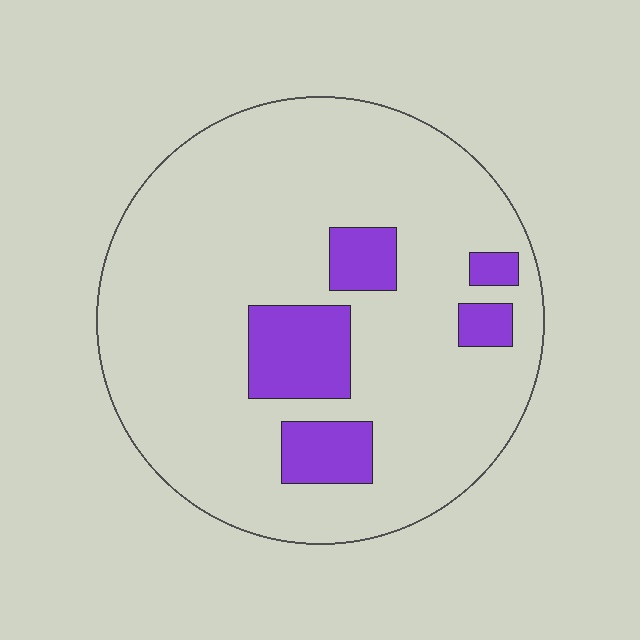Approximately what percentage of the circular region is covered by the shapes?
Approximately 15%.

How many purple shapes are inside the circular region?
5.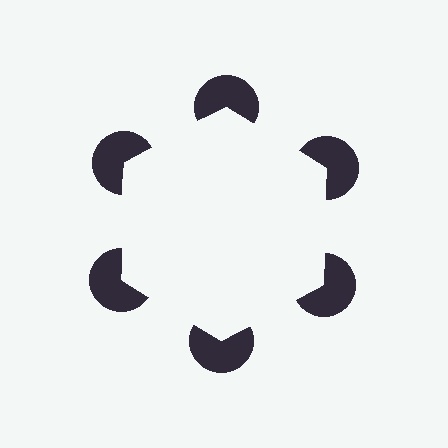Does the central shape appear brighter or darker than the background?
It typically appears slightly brighter than the background, even though no actual brightness change is drawn.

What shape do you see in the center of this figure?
An illusory hexagon — its edges are inferred from the aligned wedge cuts in the pac-man discs, not physically drawn.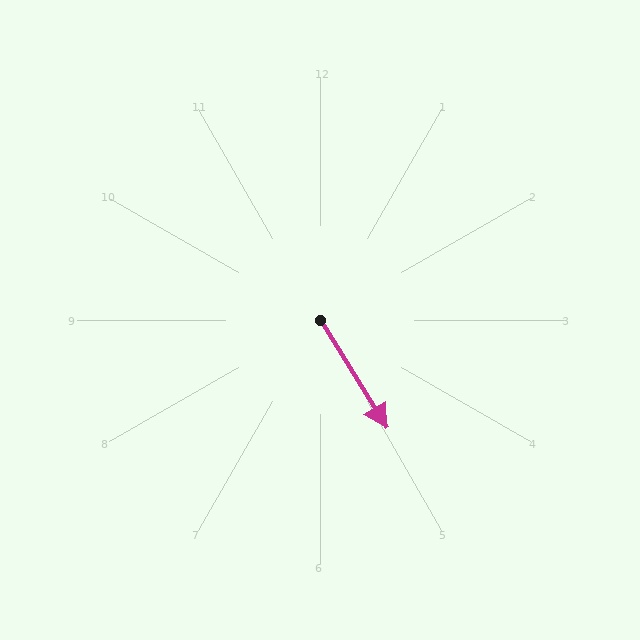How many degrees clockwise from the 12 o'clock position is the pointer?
Approximately 148 degrees.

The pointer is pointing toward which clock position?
Roughly 5 o'clock.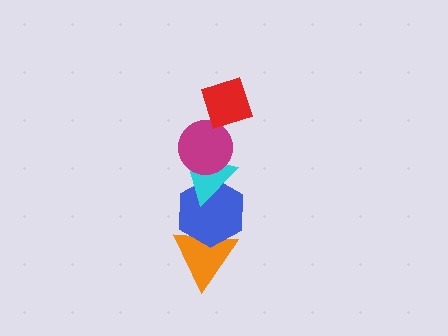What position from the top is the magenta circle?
The magenta circle is 2nd from the top.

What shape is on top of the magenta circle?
The red diamond is on top of the magenta circle.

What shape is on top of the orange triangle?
The blue hexagon is on top of the orange triangle.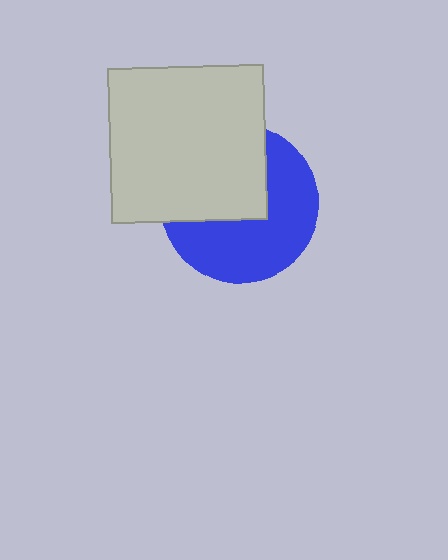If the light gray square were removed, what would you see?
You would see the complete blue circle.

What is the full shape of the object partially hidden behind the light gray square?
The partially hidden object is a blue circle.